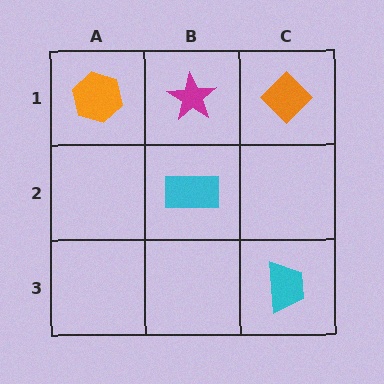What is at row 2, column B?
A cyan rectangle.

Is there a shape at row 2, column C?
No, that cell is empty.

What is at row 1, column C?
An orange diamond.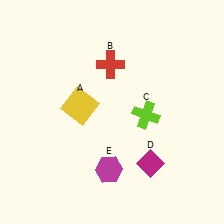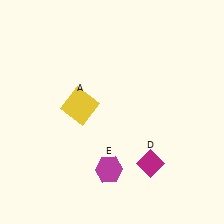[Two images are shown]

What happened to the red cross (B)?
The red cross (B) was removed in Image 2. It was in the top-left area of Image 1.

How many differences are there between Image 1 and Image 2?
There are 2 differences between the two images.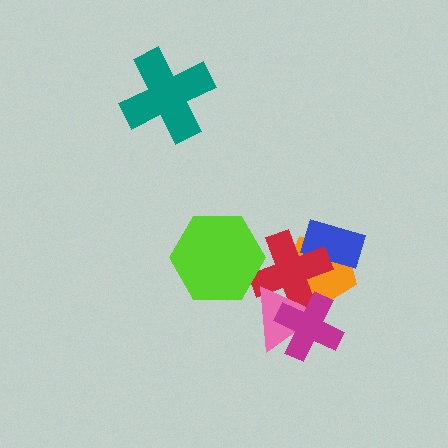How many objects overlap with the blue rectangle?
2 objects overlap with the blue rectangle.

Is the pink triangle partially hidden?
Yes, it is partially covered by another shape.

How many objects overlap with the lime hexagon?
1 object overlaps with the lime hexagon.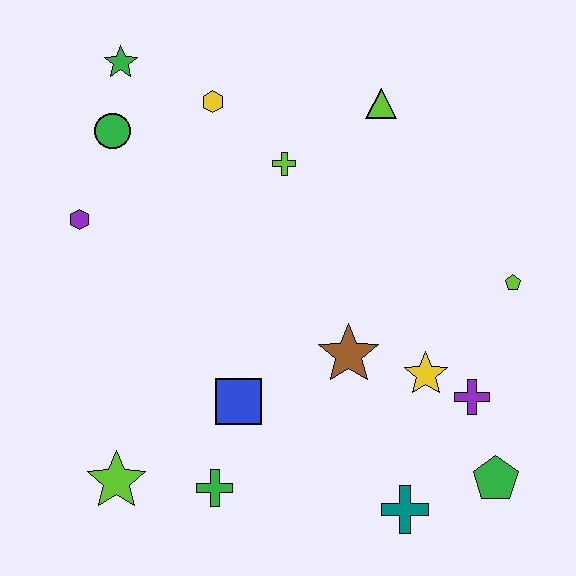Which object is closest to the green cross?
The blue square is closest to the green cross.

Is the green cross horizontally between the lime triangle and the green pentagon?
No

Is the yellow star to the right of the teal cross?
Yes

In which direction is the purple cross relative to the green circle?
The purple cross is to the right of the green circle.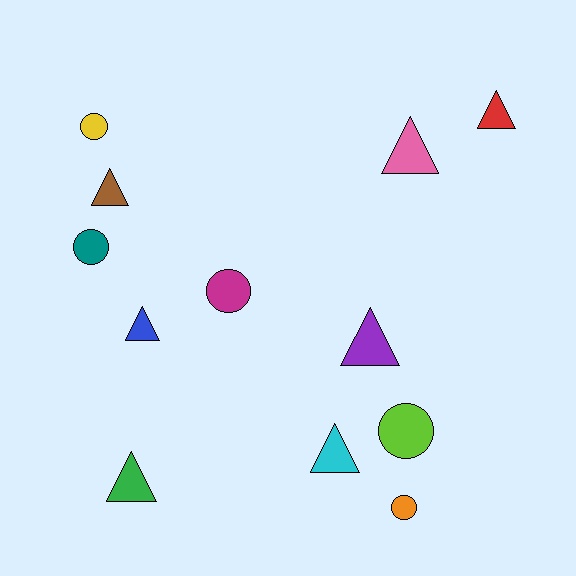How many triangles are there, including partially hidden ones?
There are 7 triangles.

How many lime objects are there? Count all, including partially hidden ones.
There is 1 lime object.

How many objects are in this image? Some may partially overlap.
There are 12 objects.